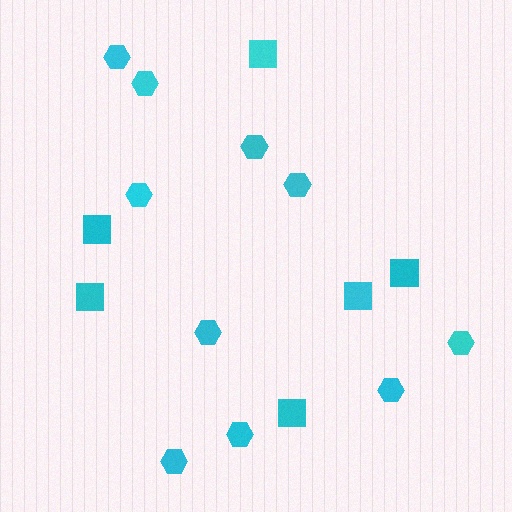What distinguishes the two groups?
There are 2 groups: one group of hexagons (10) and one group of squares (6).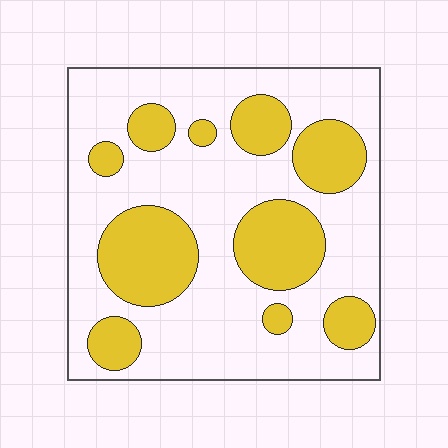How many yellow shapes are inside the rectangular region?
10.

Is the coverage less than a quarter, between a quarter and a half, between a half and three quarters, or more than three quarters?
Between a quarter and a half.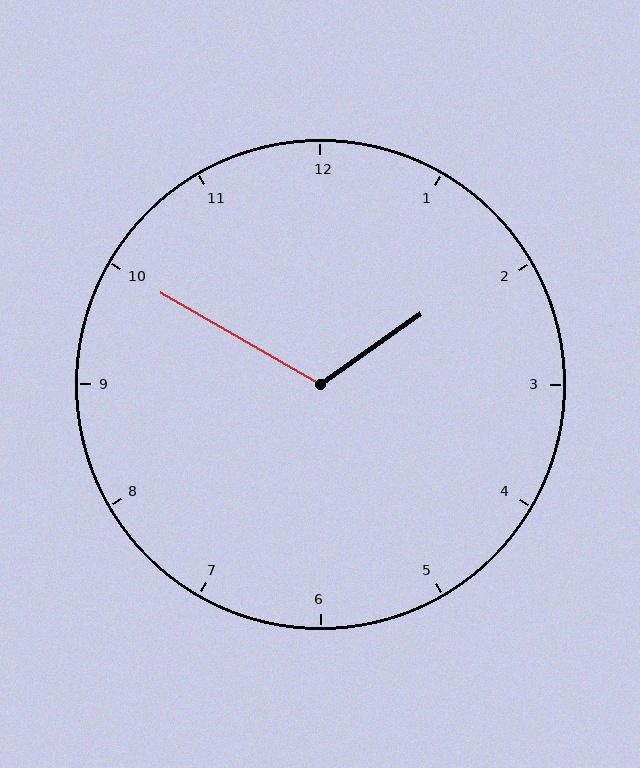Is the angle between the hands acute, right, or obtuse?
It is obtuse.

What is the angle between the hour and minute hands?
Approximately 115 degrees.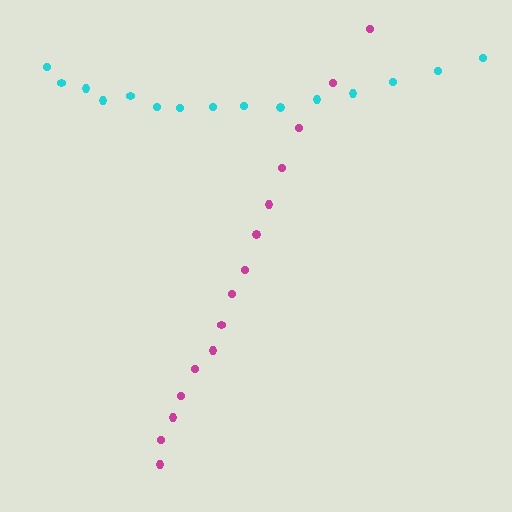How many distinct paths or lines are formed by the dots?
There are 2 distinct paths.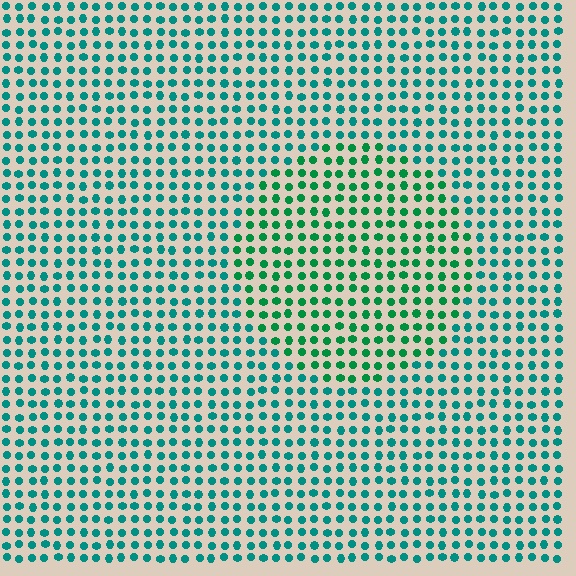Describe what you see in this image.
The image is filled with small teal elements in a uniform arrangement. A circle-shaped region is visible where the elements are tinted to a slightly different hue, forming a subtle color boundary.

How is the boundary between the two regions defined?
The boundary is defined purely by a slight shift in hue (about 29 degrees). Spacing, size, and orientation are identical on both sides.